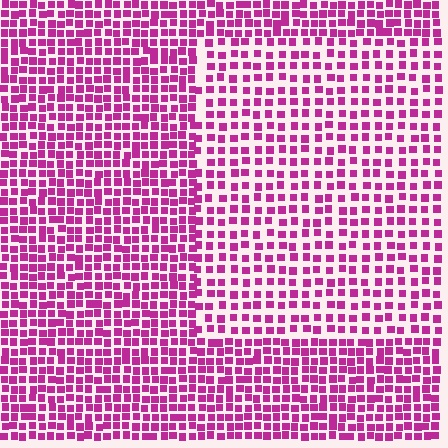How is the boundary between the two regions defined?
The boundary is defined by a change in element density (approximately 1.6x ratio). All elements are the same color, size, and shape.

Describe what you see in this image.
The image contains small magenta elements arranged at two different densities. A rectangle-shaped region is visible where the elements are less densely packed than the surrounding area.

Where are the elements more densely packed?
The elements are more densely packed outside the rectangle boundary.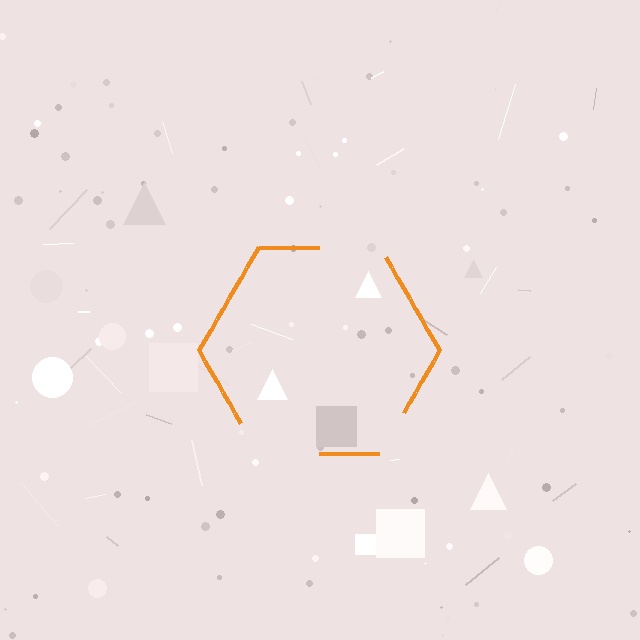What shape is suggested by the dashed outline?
The dashed outline suggests a hexagon.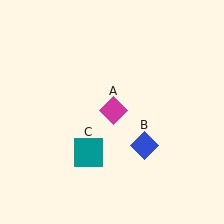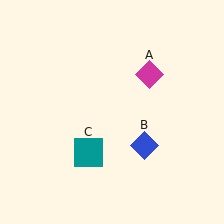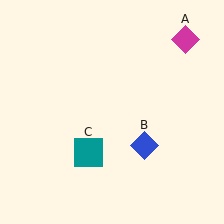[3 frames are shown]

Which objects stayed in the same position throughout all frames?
Blue diamond (object B) and teal square (object C) remained stationary.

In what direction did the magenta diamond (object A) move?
The magenta diamond (object A) moved up and to the right.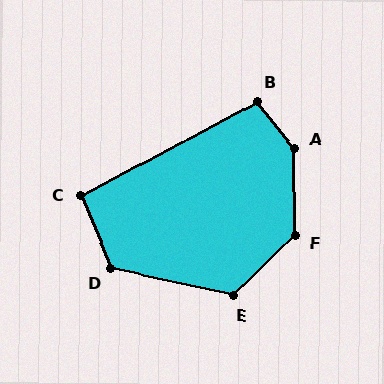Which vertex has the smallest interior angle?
C, at approximately 96 degrees.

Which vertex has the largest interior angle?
A, at approximately 141 degrees.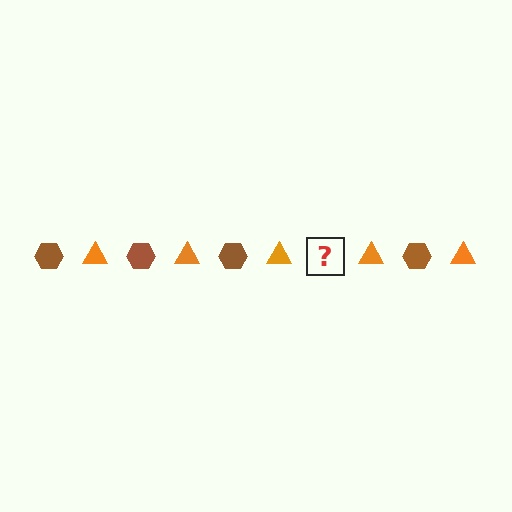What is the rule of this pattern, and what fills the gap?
The rule is that the pattern alternates between brown hexagon and orange triangle. The gap should be filled with a brown hexagon.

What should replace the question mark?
The question mark should be replaced with a brown hexagon.